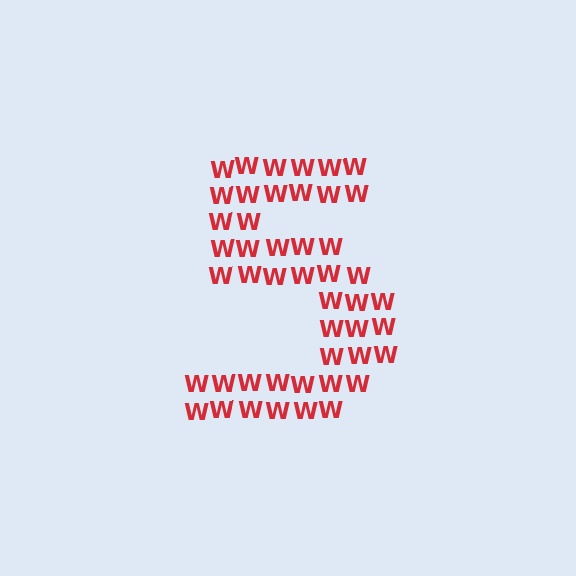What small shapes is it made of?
It is made of small letter W's.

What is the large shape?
The large shape is the digit 5.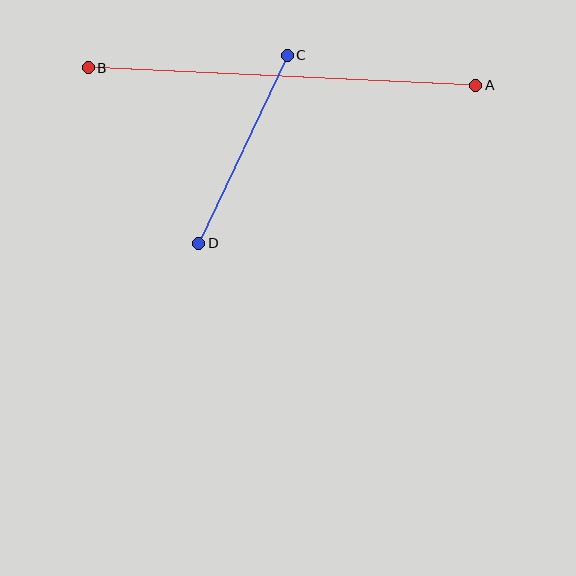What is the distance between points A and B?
The distance is approximately 388 pixels.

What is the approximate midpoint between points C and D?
The midpoint is at approximately (243, 149) pixels.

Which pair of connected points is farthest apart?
Points A and B are farthest apart.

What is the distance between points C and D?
The distance is approximately 208 pixels.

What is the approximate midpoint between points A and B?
The midpoint is at approximately (282, 77) pixels.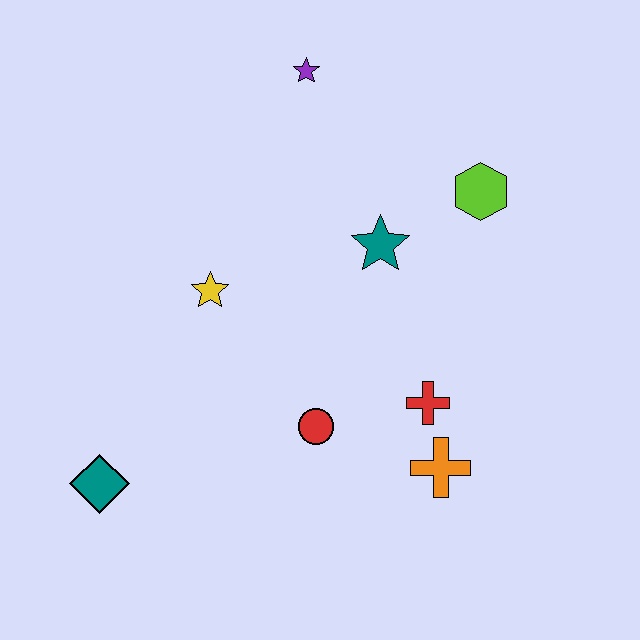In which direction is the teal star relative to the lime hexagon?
The teal star is to the left of the lime hexagon.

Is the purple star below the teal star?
No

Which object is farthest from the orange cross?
The purple star is farthest from the orange cross.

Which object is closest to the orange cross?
The red cross is closest to the orange cross.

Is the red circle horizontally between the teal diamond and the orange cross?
Yes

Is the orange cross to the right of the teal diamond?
Yes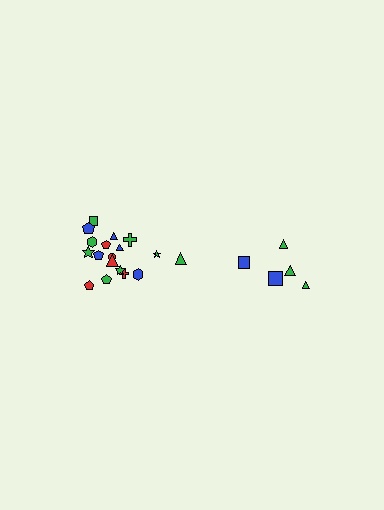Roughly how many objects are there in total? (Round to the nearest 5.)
Roughly 25 objects in total.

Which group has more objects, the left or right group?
The left group.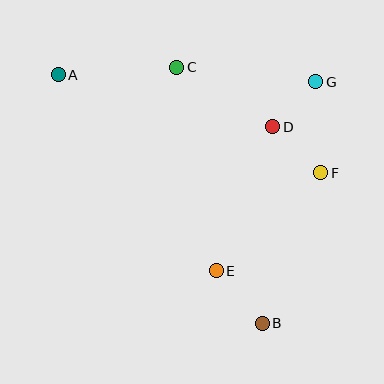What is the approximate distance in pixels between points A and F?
The distance between A and F is approximately 281 pixels.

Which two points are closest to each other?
Points D and G are closest to each other.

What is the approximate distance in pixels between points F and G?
The distance between F and G is approximately 91 pixels.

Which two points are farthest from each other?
Points A and B are farthest from each other.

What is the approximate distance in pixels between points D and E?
The distance between D and E is approximately 155 pixels.